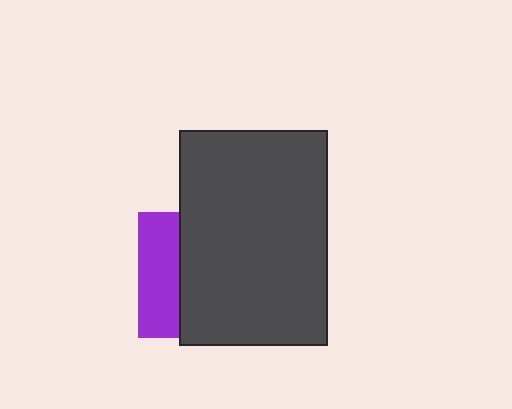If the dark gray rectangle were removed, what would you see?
You would see the complete purple square.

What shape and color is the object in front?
The object in front is a dark gray rectangle.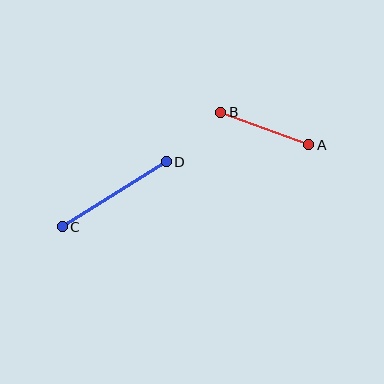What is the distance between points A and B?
The distance is approximately 94 pixels.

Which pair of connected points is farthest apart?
Points C and D are farthest apart.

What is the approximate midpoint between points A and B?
The midpoint is at approximately (265, 128) pixels.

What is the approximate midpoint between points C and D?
The midpoint is at approximately (114, 194) pixels.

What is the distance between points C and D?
The distance is approximately 122 pixels.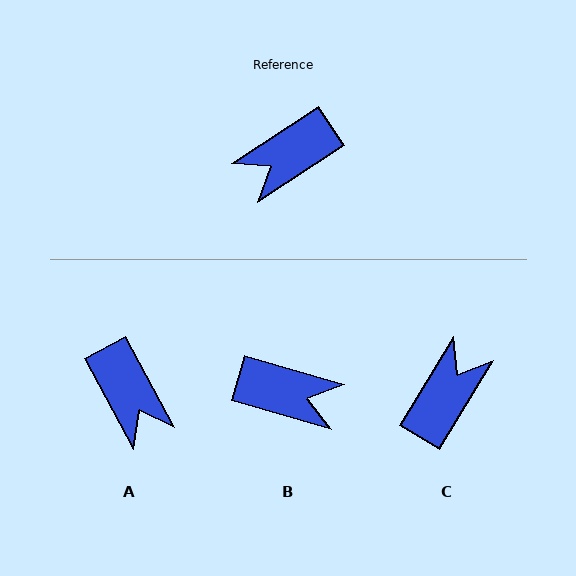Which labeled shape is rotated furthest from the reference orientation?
C, about 154 degrees away.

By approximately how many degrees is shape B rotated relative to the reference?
Approximately 131 degrees counter-clockwise.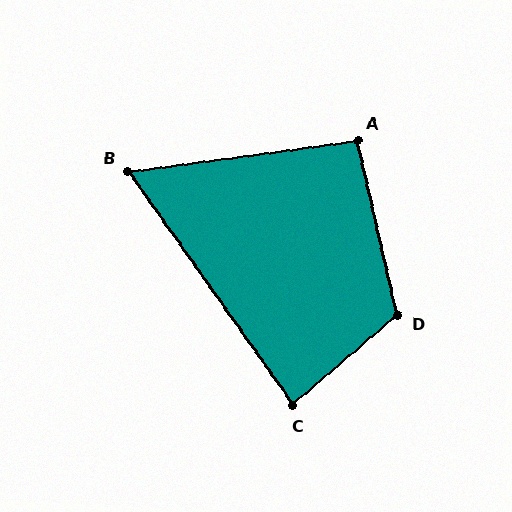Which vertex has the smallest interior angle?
B, at approximately 62 degrees.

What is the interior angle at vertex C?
Approximately 85 degrees (acute).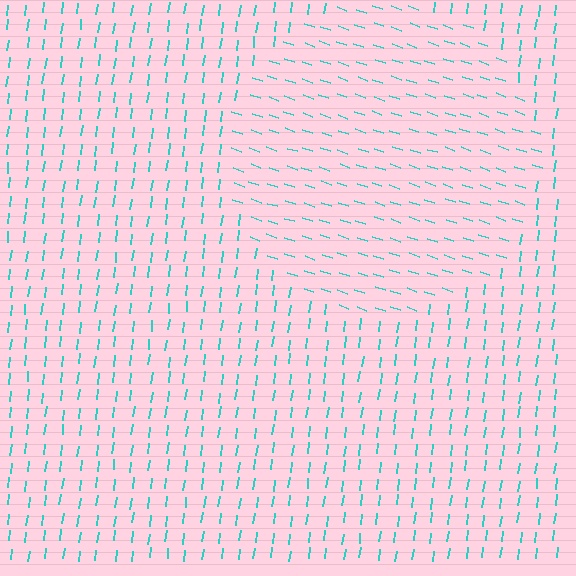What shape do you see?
I see a circle.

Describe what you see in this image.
The image is filled with small cyan line segments. A circle region in the image has lines oriented differently from the surrounding lines, creating a visible texture boundary.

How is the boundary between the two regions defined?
The boundary is defined purely by a change in line orientation (approximately 78 degrees difference). All lines are the same color and thickness.